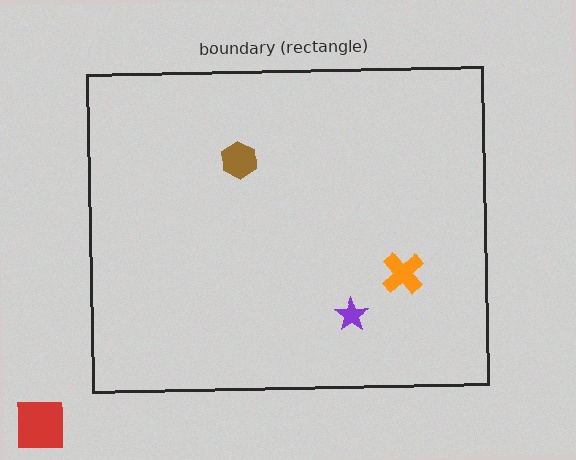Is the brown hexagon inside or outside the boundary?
Inside.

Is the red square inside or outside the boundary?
Outside.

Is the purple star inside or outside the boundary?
Inside.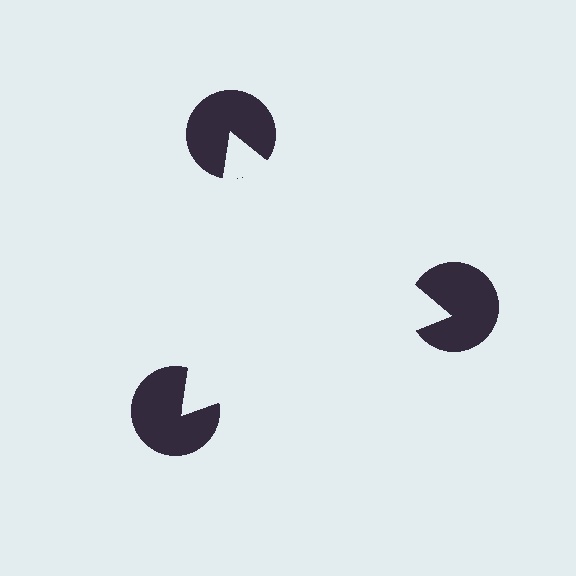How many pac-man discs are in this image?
There are 3 — one at each vertex of the illusory triangle.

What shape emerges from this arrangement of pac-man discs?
An illusory triangle — its edges are inferred from the aligned wedge cuts in the pac-man discs, not physically drawn.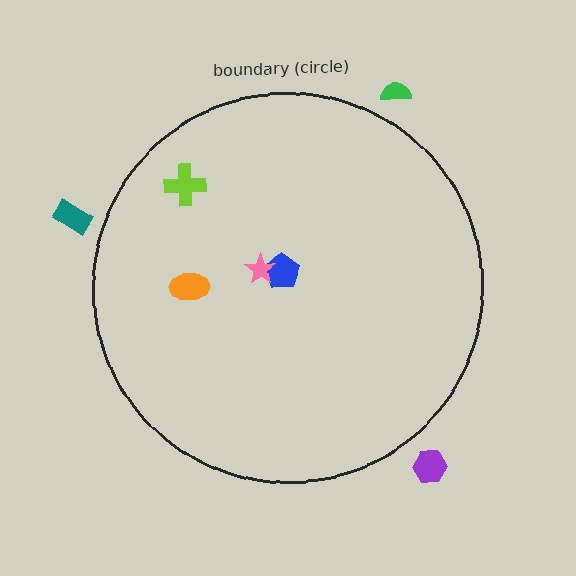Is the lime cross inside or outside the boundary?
Inside.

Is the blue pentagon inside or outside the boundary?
Inside.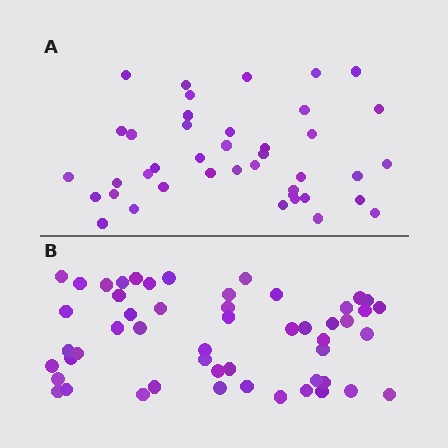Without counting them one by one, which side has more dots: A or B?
Region B (the bottom region) has more dots.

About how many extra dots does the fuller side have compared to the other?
Region B has roughly 12 or so more dots than region A.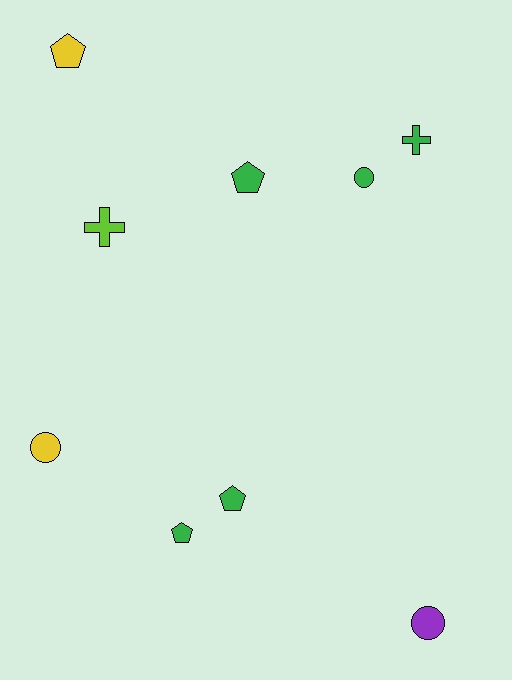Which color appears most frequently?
Green, with 5 objects.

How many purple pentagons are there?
There are no purple pentagons.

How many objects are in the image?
There are 9 objects.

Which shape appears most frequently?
Pentagon, with 4 objects.